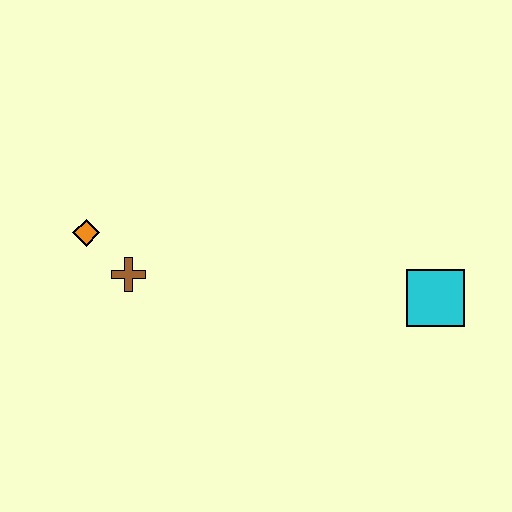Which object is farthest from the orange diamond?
The cyan square is farthest from the orange diamond.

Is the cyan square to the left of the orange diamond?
No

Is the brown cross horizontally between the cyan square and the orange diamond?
Yes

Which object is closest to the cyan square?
The brown cross is closest to the cyan square.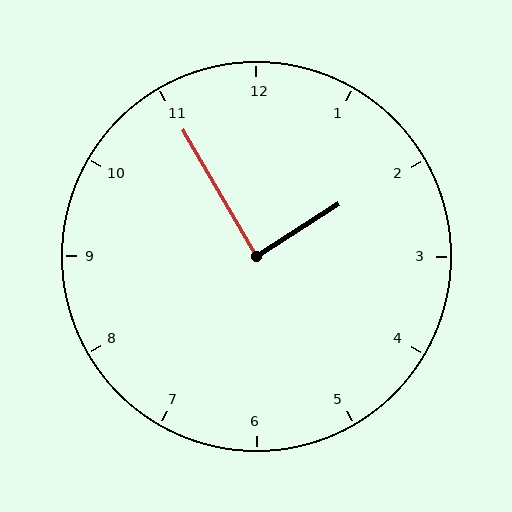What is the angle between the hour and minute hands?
Approximately 88 degrees.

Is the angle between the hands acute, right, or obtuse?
It is right.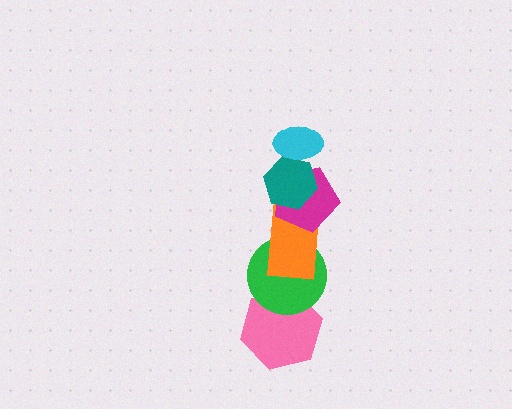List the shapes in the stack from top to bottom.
From top to bottom: the cyan ellipse, the teal hexagon, the magenta pentagon, the orange rectangle, the green circle, the pink hexagon.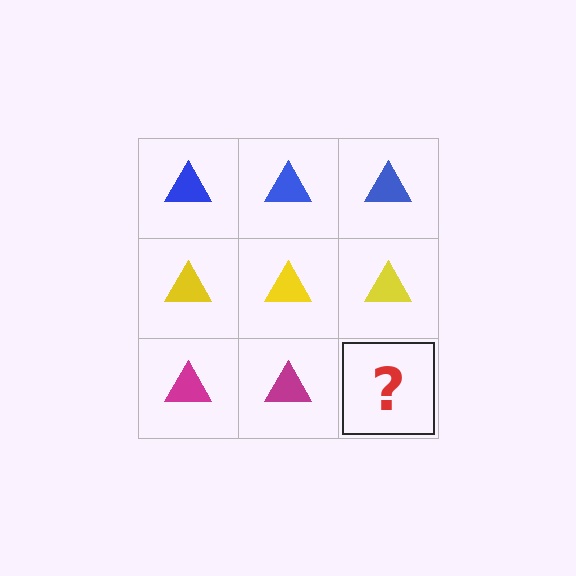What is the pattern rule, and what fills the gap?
The rule is that each row has a consistent color. The gap should be filled with a magenta triangle.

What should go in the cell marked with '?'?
The missing cell should contain a magenta triangle.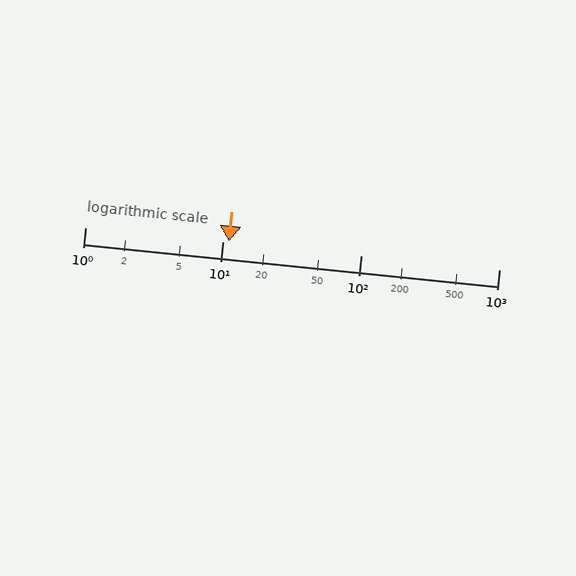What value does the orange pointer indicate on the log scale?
The pointer indicates approximately 11.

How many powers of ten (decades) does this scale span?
The scale spans 3 decades, from 1 to 1000.